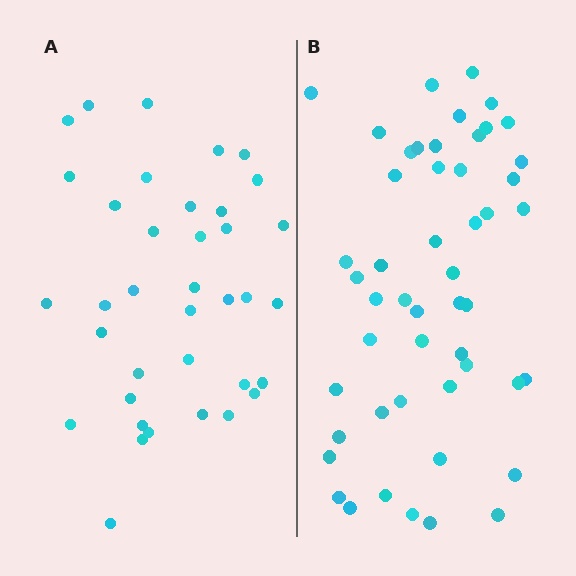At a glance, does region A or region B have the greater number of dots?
Region B (the right region) has more dots.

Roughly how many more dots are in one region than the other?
Region B has approximately 15 more dots than region A.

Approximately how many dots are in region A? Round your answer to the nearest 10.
About 40 dots. (The exact count is 37, which rounds to 40.)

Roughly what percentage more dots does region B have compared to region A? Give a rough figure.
About 35% more.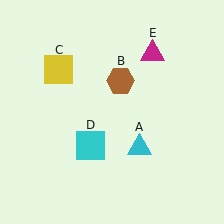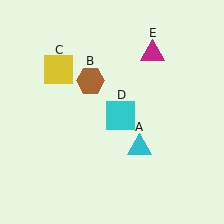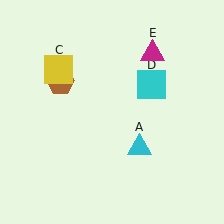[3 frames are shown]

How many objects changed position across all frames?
2 objects changed position: brown hexagon (object B), cyan square (object D).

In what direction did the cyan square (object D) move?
The cyan square (object D) moved up and to the right.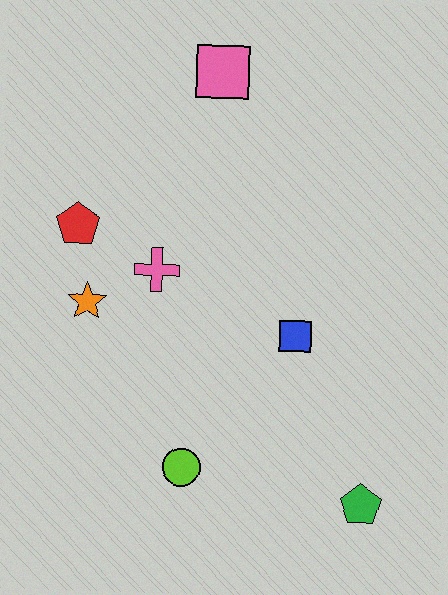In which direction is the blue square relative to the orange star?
The blue square is to the right of the orange star.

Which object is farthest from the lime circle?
The pink square is farthest from the lime circle.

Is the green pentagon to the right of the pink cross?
Yes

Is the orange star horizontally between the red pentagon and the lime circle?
Yes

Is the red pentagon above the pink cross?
Yes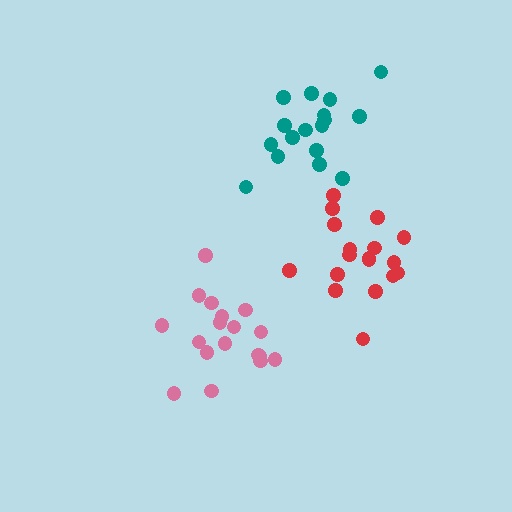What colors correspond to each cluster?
The clusters are colored: pink, teal, red.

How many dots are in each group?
Group 1: 18 dots, Group 2: 17 dots, Group 3: 18 dots (53 total).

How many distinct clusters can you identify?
There are 3 distinct clusters.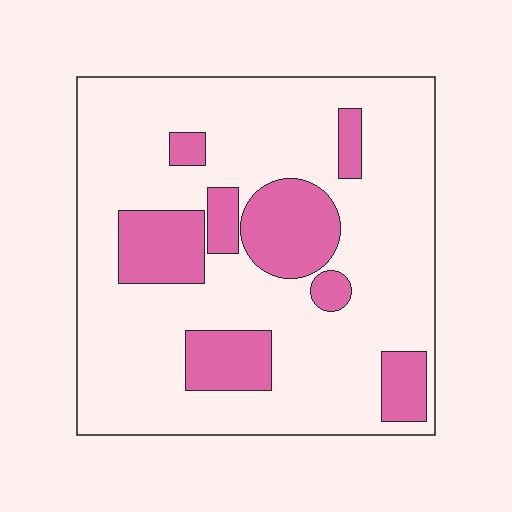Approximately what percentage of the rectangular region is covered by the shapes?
Approximately 25%.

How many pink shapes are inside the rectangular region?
8.